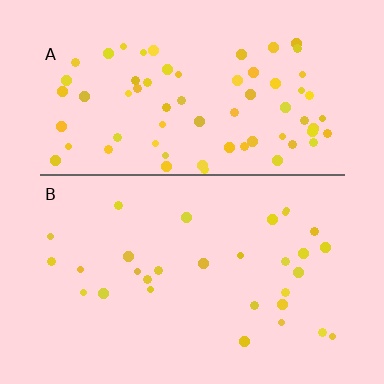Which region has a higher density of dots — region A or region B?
A (the top).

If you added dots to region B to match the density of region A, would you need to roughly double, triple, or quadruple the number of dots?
Approximately double.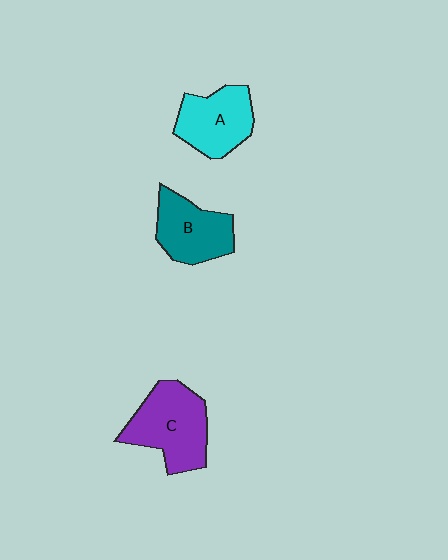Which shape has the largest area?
Shape C (purple).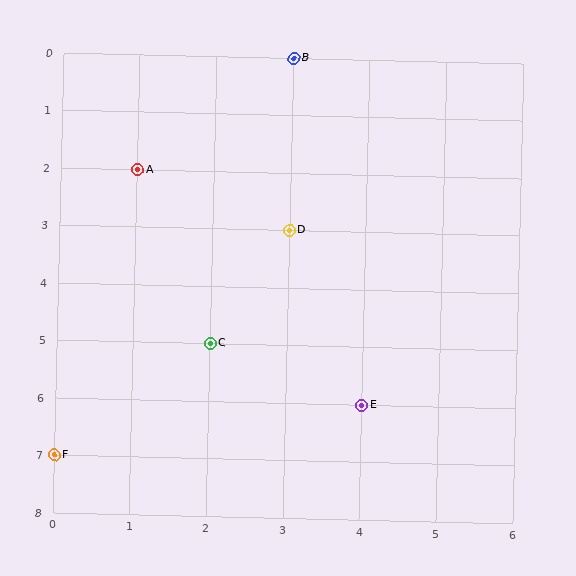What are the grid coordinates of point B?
Point B is at grid coordinates (3, 0).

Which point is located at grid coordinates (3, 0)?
Point B is at (3, 0).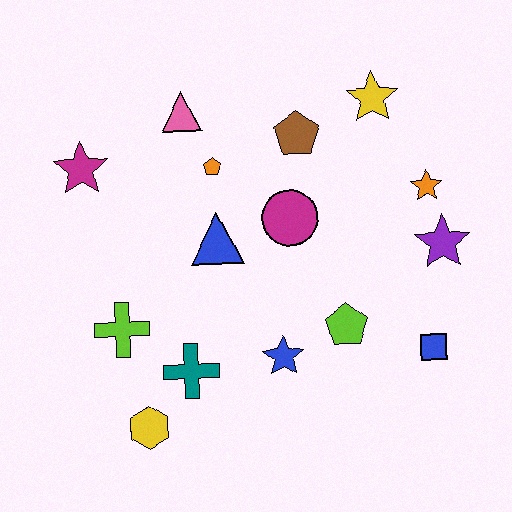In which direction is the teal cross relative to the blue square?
The teal cross is to the left of the blue square.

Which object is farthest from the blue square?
The magenta star is farthest from the blue square.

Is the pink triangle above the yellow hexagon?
Yes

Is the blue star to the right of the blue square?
No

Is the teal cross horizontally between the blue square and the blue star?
No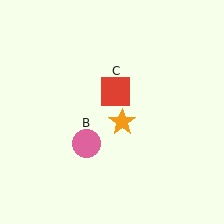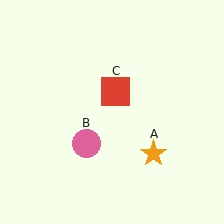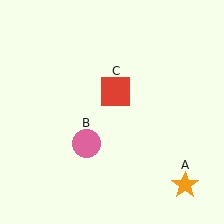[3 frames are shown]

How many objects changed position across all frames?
1 object changed position: orange star (object A).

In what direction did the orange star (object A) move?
The orange star (object A) moved down and to the right.